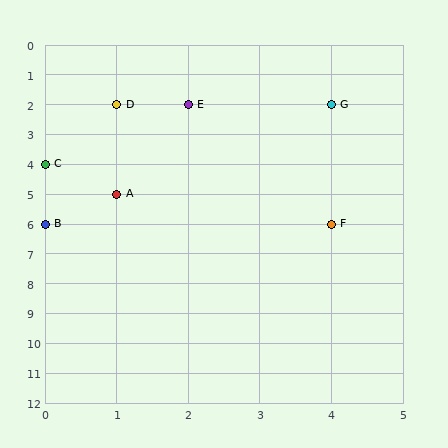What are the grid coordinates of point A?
Point A is at grid coordinates (1, 5).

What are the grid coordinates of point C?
Point C is at grid coordinates (0, 4).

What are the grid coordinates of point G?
Point G is at grid coordinates (4, 2).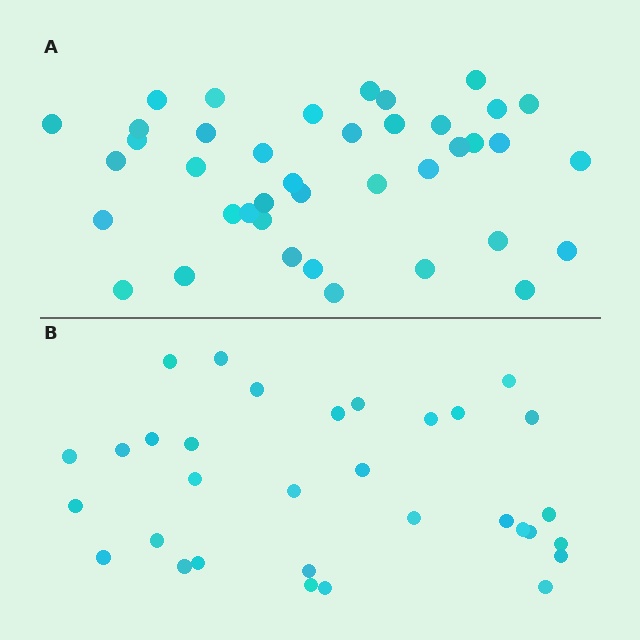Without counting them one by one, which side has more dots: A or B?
Region A (the top region) has more dots.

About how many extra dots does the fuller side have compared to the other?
Region A has roughly 8 or so more dots than region B.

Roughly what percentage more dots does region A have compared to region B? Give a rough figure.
About 25% more.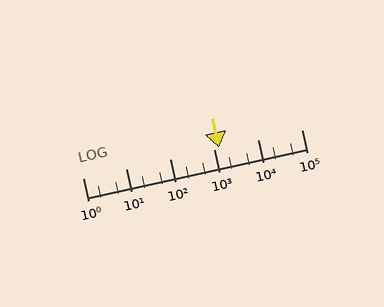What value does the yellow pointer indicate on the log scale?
The pointer indicates approximately 1300.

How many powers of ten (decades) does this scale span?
The scale spans 5 decades, from 1 to 100000.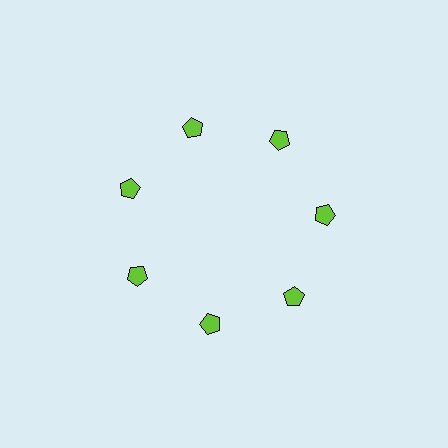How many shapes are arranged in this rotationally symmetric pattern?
There are 7 shapes, arranged in 7 groups of 1.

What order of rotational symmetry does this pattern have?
This pattern has 7-fold rotational symmetry.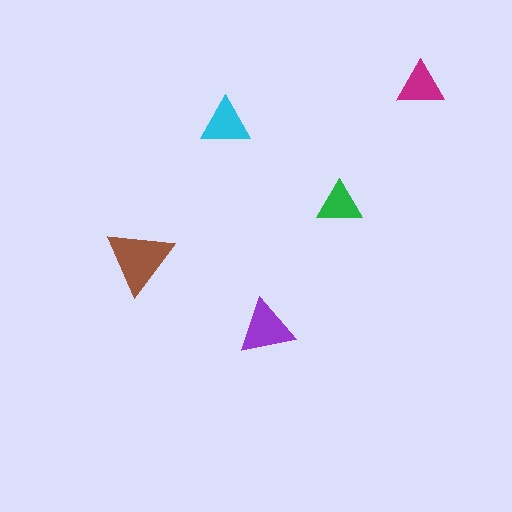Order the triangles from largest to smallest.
the brown one, the purple one, the cyan one, the magenta one, the green one.